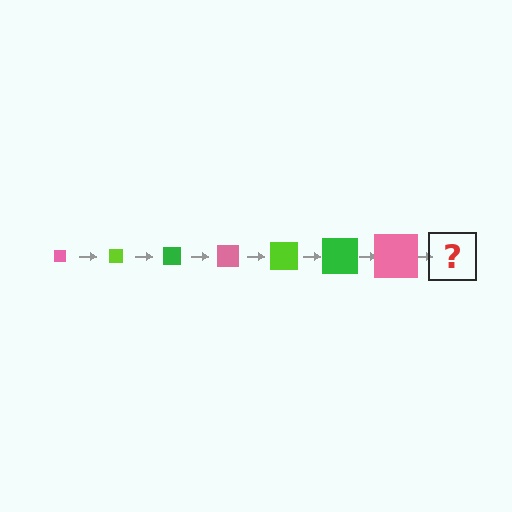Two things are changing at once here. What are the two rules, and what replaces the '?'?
The two rules are that the square grows larger each step and the color cycles through pink, lime, and green. The '?' should be a lime square, larger than the previous one.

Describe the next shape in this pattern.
It should be a lime square, larger than the previous one.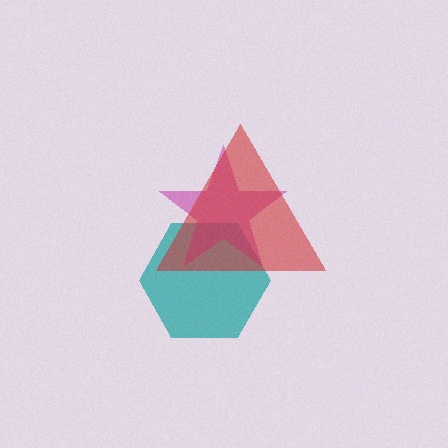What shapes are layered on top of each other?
The layered shapes are: a teal hexagon, a magenta star, a red triangle.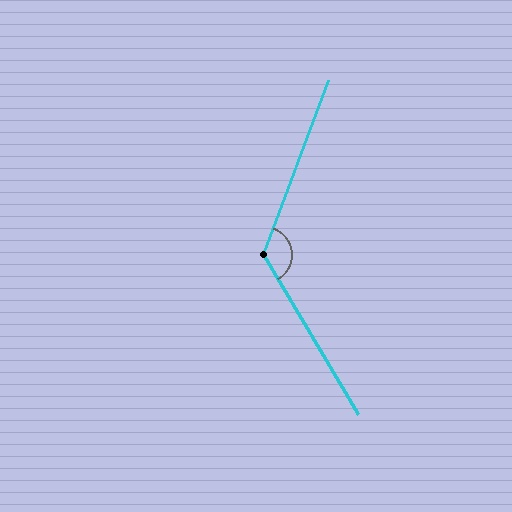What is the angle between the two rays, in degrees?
Approximately 129 degrees.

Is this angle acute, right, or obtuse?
It is obtuse.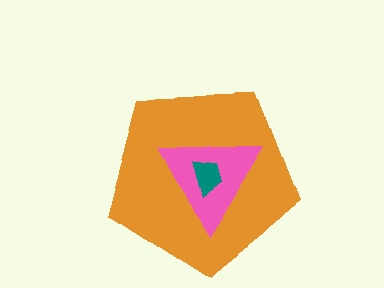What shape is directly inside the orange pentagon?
The pink triangle.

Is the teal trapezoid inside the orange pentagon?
Yes.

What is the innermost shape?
The teal trapezoid.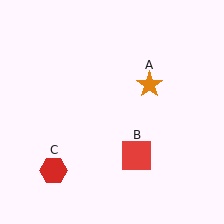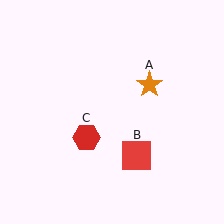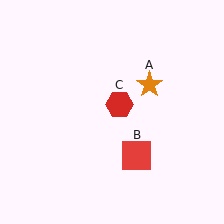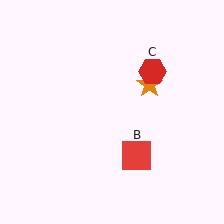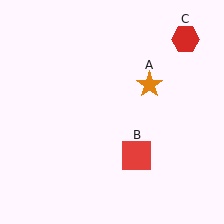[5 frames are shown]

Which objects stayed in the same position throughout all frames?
Orange star (object A) and red square (object B) remained stationary.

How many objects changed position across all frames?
1 object changed position: red hexagon (object C).